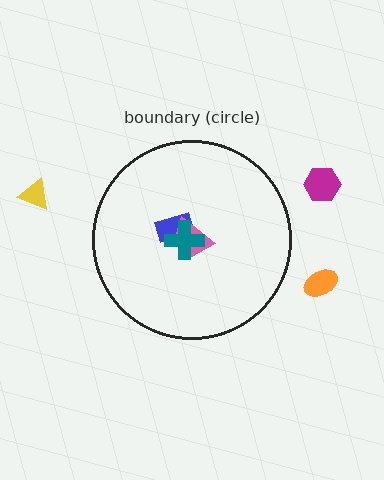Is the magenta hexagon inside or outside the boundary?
Outside.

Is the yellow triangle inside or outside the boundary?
Outside.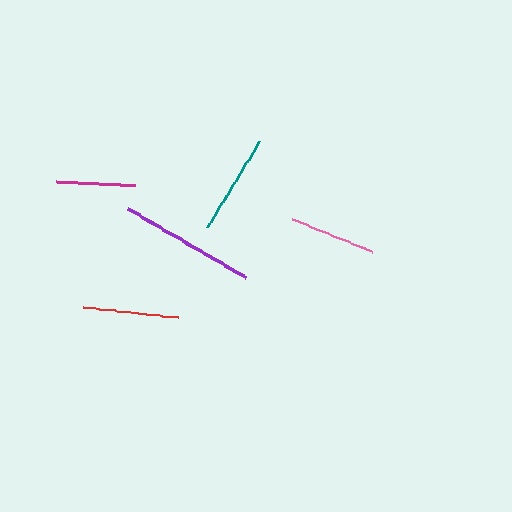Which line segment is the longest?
The purple line is the longest at approximately 136 pixels.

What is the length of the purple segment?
The purple segment is approximately 136 pixels long.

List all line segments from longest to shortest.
From longest to shortest: purple, teal, red, pink, magenta.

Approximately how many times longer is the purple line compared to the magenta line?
The purple line is approximately 1.7 times the length of the magenta line.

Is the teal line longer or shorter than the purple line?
The purple line is longer than the teal line.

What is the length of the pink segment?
The pink segment is approximately 87 pixels long.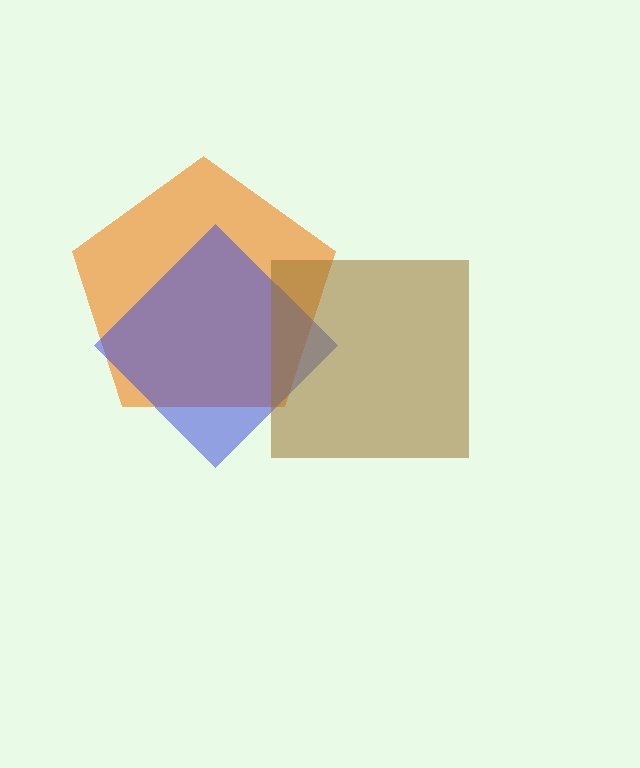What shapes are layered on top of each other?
The layered shapes are: an orange pentagon, a blue diamond, a brown square.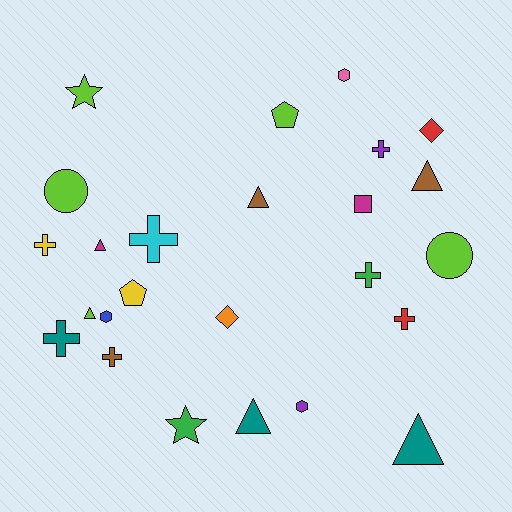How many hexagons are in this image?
There are 3 hexagons.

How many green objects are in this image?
There are 2 green objects.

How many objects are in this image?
There are 25 objects.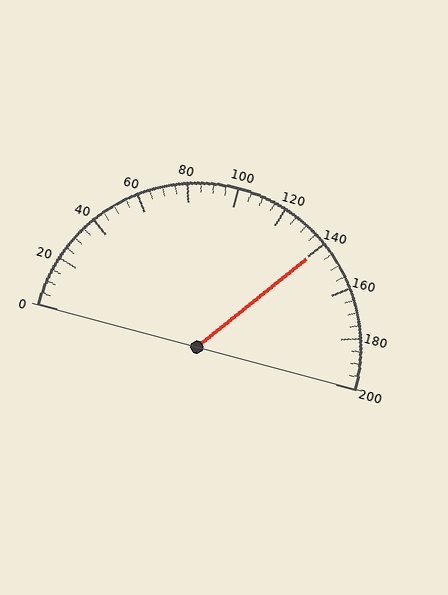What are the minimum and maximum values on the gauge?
The gauge ranges from 0 to 200.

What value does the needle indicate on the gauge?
The needle indicates approximately 140.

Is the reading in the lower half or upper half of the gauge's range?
The reading is in the upper half of the range (0 to 200).